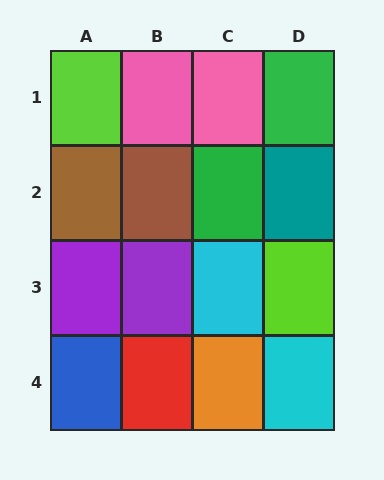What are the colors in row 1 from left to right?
Lime, pink, pink, green.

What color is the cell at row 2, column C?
Green.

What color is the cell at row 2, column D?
Teal.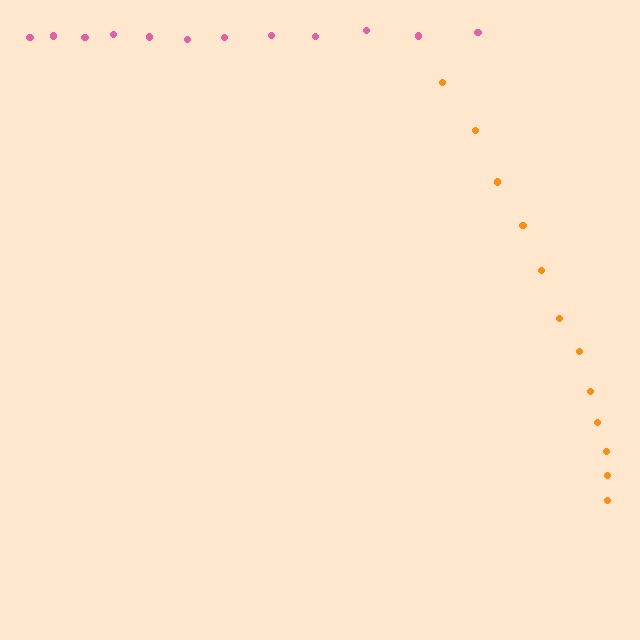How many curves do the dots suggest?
There are 2 distinct paths.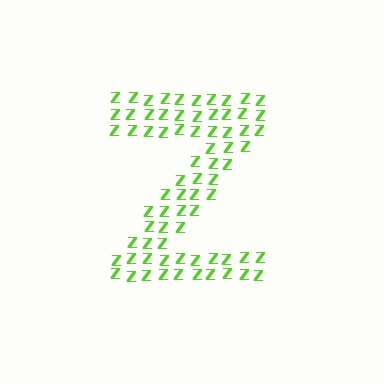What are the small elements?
The small elements are letter Z's.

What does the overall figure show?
The overall figure shows the letter Z.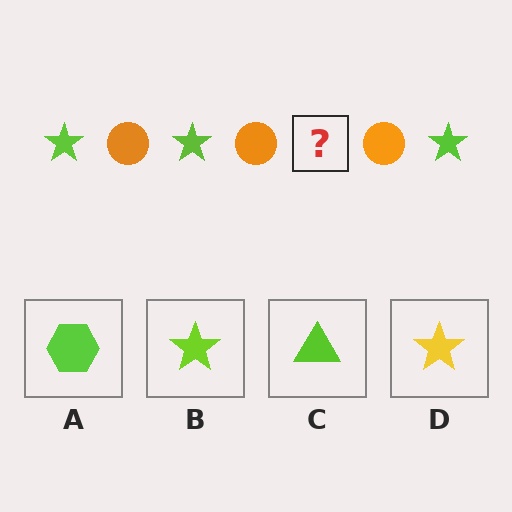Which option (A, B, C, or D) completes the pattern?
B.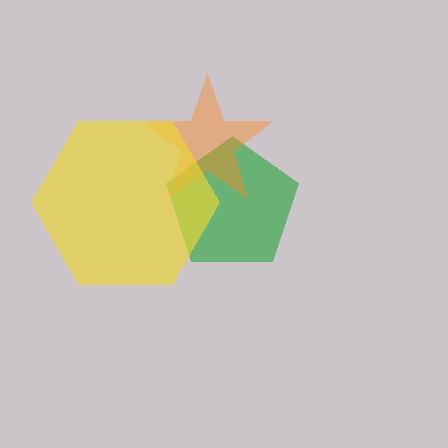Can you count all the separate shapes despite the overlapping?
Yes, there are 3 separate shapes.